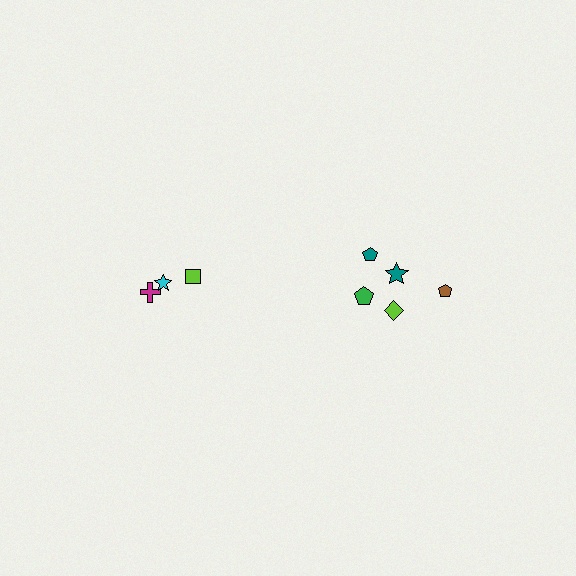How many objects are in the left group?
There are 3 objects.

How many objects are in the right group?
There are 5 objects.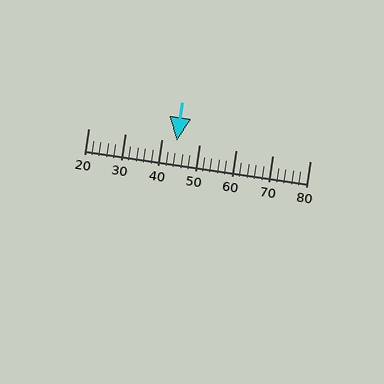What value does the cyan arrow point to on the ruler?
The cyan arrow points to approximately 44.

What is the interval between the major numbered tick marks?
The major tick marks are spaced 10 units apart.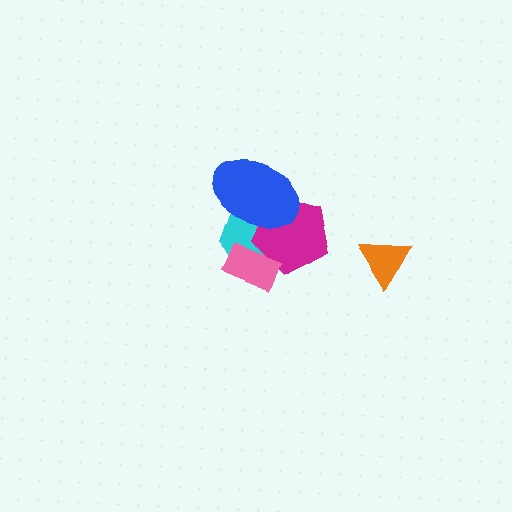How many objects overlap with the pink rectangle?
2 objects overlap with the pink rectangle.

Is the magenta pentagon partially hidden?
Yes, it is partially covered by another shape.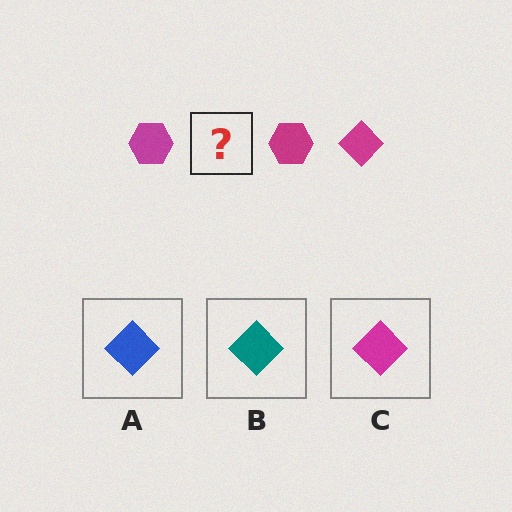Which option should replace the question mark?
Option C.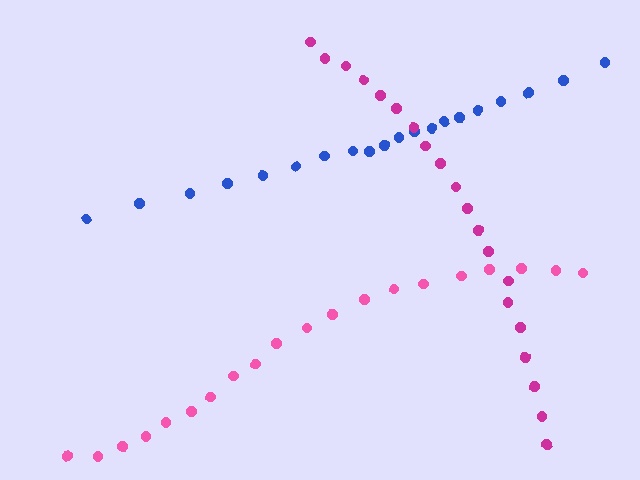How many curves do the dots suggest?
There are 3 distinct paths.